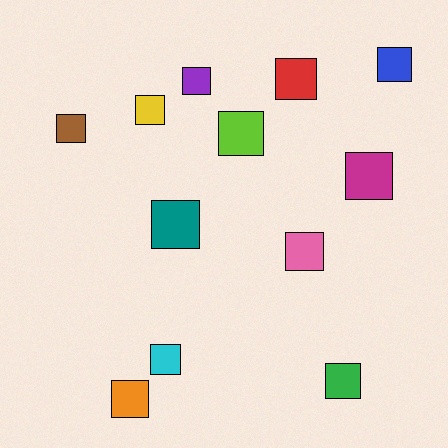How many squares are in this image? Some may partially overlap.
There are 12 squares.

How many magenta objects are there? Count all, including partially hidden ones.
There is 1 magenta object.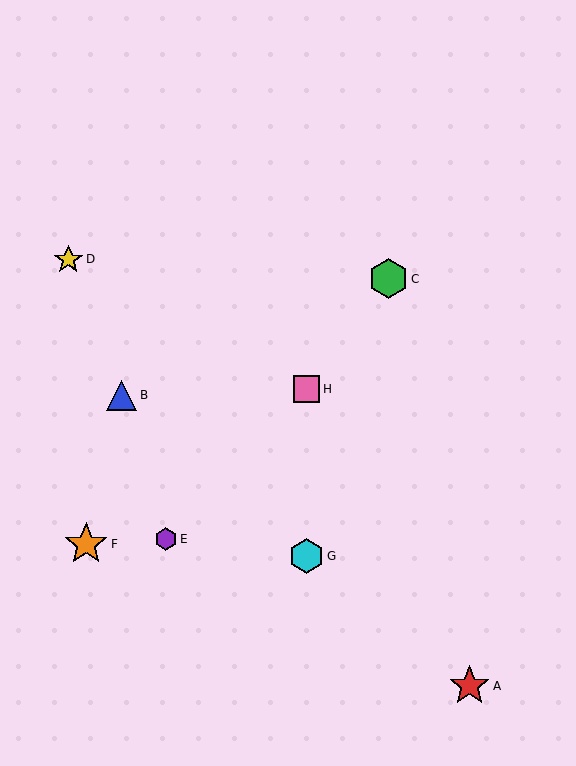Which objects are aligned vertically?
Objects G, H are aligned vertically.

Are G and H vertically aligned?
Yes, both are at x≈306.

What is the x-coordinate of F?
Object F is at x≈86.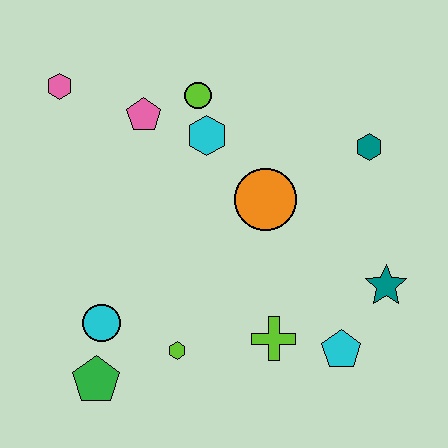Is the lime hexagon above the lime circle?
No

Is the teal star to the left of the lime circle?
No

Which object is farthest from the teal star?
The pink hexagon is farthest from the teal star.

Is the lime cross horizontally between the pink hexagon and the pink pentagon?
No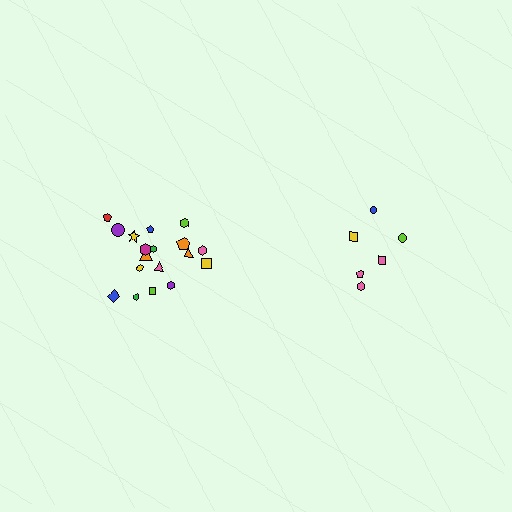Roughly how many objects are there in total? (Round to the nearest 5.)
Roughly 25 objects in total.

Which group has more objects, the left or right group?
The left group.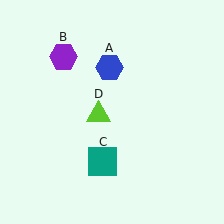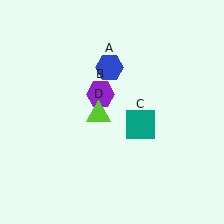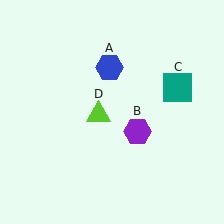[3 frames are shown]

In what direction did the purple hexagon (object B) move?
The purple hexagon (object B) moved down and to the right.